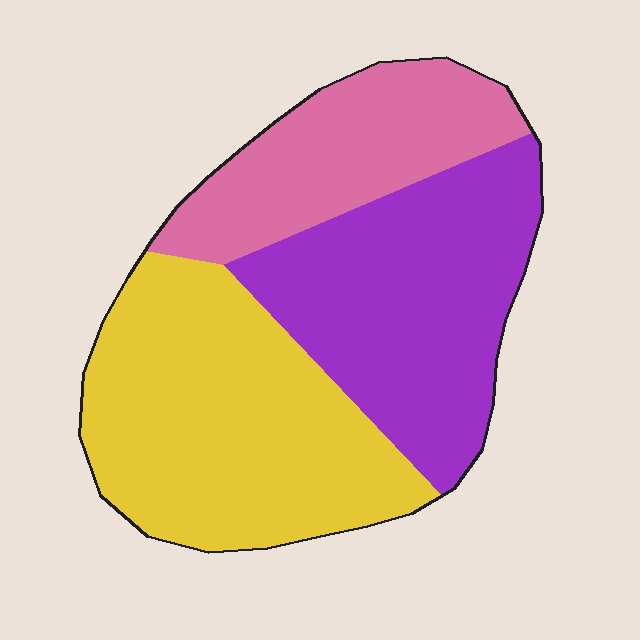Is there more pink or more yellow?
Yellow.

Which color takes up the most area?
Yellow, at roughly 40%.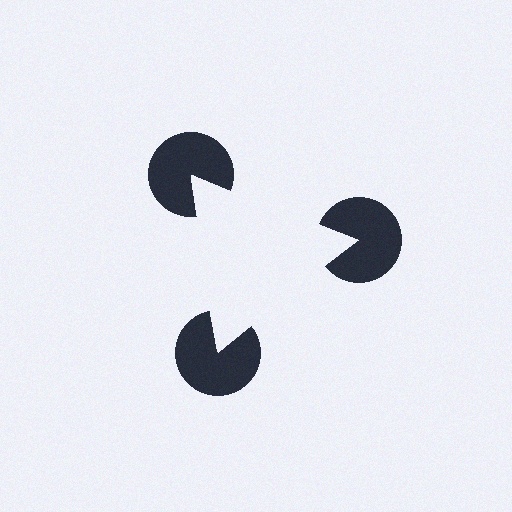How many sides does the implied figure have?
3 sides.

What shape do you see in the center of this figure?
An illusory triangle — its edges are inferred from the aligned wedge cuts in the pac-man discs, not physically drawn.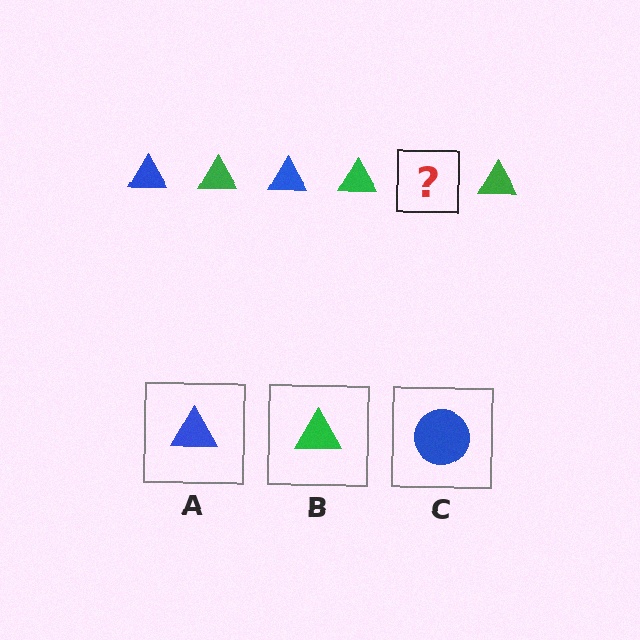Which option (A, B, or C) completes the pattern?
A.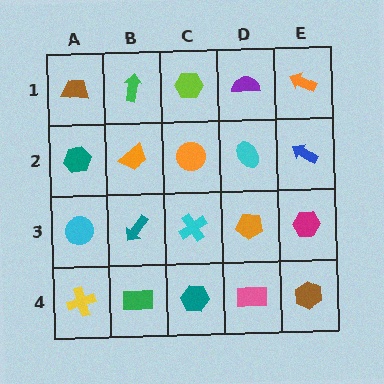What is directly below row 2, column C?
A cyan cross.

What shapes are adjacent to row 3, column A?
A teal hexagon (row 2, column A), a yellow cross (row 4, column A), a teal arrow (row 3, column B).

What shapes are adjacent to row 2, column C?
A lime hexagon (row 1, column C), a cyan cross (row 3, column C), an orange trapezoid (row 2, column B), a cyan ellipse (row 2, column D).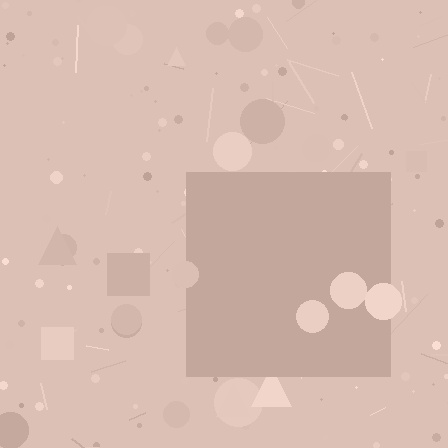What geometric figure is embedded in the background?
A square is embedded in the background.